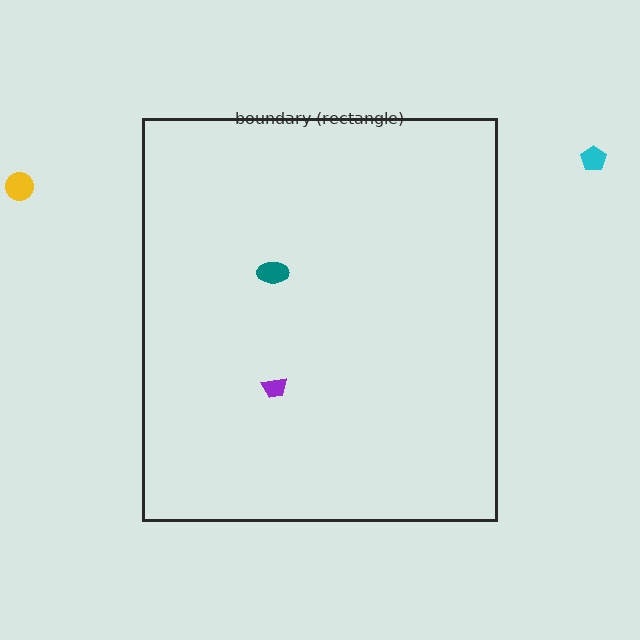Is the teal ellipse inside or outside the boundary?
Inside.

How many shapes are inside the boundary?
2 inside, 2 outside.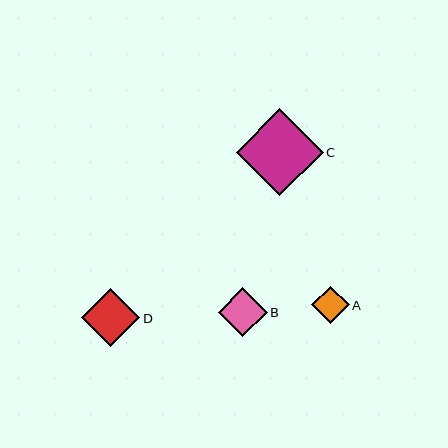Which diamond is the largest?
Diamond C is the largest with a size of approximately 87 pixels.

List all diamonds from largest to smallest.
From largest to smallest: C, D, B, A.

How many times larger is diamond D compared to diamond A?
Diamond D is approximately 1.6 times the size of diamond A.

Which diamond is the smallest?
Diamond A is the smallest with a size of approximately 38 pixels.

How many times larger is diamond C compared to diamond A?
Diamond C is approximately 2.3 times the size of diamond A.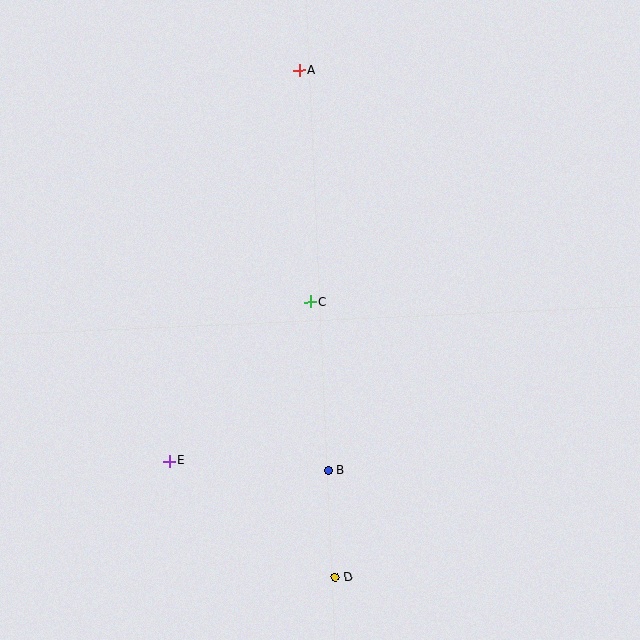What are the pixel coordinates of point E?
Point E is at (169, 461).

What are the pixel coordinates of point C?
Point C is at (310, 302).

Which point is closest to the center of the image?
Point C at (310, 302) is closest to the center.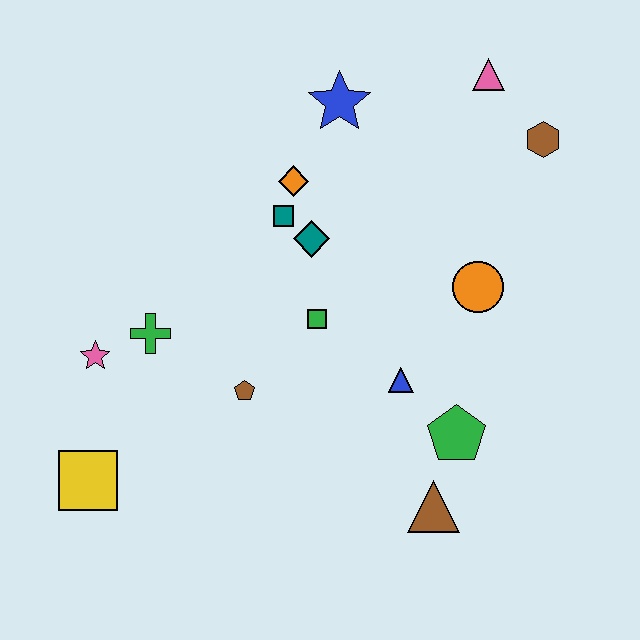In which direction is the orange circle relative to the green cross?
The orange circle is to the right of the green cross.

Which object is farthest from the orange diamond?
The yellow square is farthest from the orange diamond.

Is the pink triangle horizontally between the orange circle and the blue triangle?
No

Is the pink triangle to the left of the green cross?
No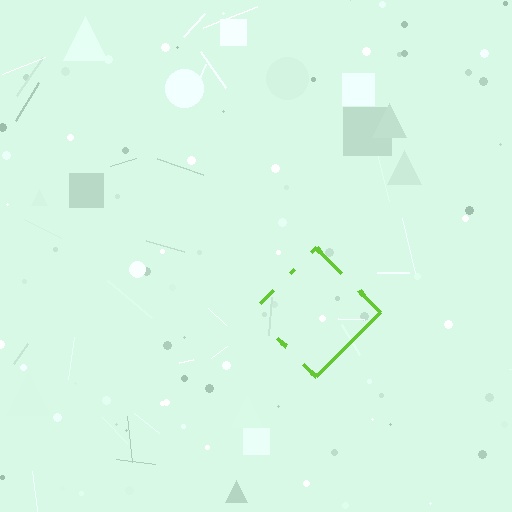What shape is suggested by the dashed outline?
The dashed outline suggests a diamond.